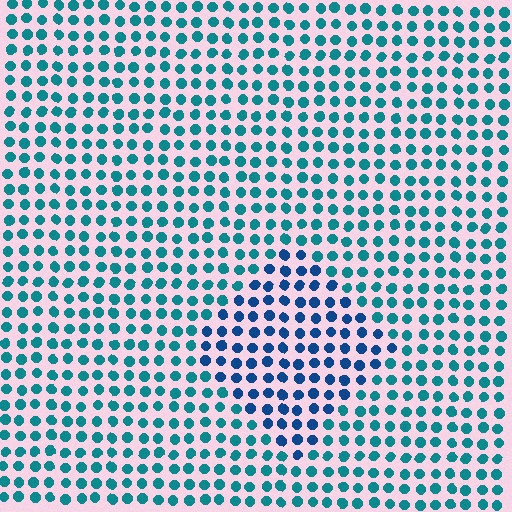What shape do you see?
I see a diamond.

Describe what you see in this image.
The image is filled with small teal elements in a uniform arrangement. A diamond-shaped region is visible where the elements are tinted to a slightly different hue, forming a subtle color boundary.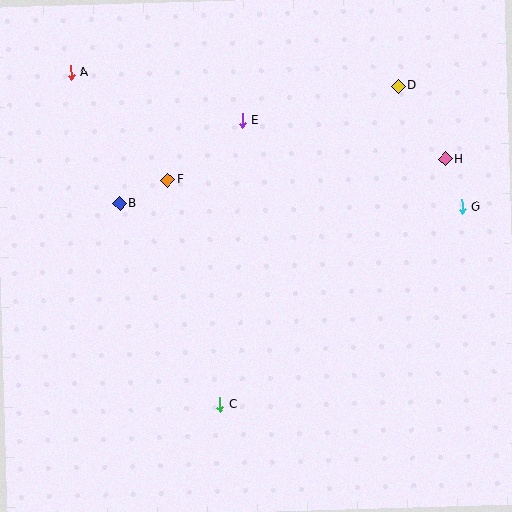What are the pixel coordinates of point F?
Point F is at (168, 180).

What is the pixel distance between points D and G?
The distance between D and G is 136 pixels.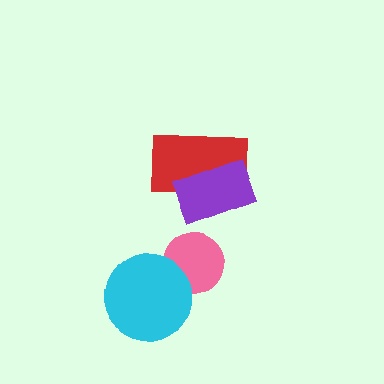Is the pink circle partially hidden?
Yes, it is partially covered by another shape.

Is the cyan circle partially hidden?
No, no other shape covers it.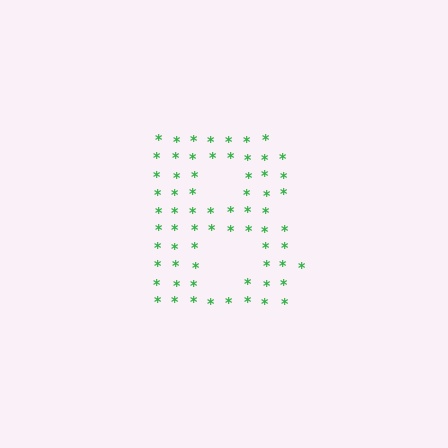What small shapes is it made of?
It is made of small asterisks.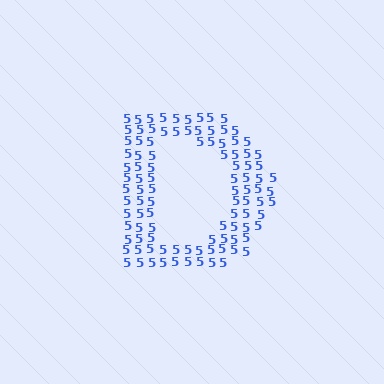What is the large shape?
The large shape is the letter D.